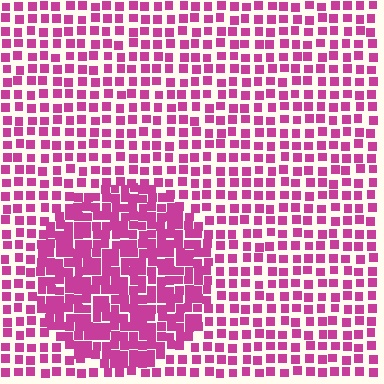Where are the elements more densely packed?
The elements are more densely packed inside the circle boundary.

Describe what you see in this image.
The image contains small magenta elements arranged at two different densities. A circle-shaped region is visible where the elements are more densely packed than the surrounding area.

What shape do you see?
I see a circle.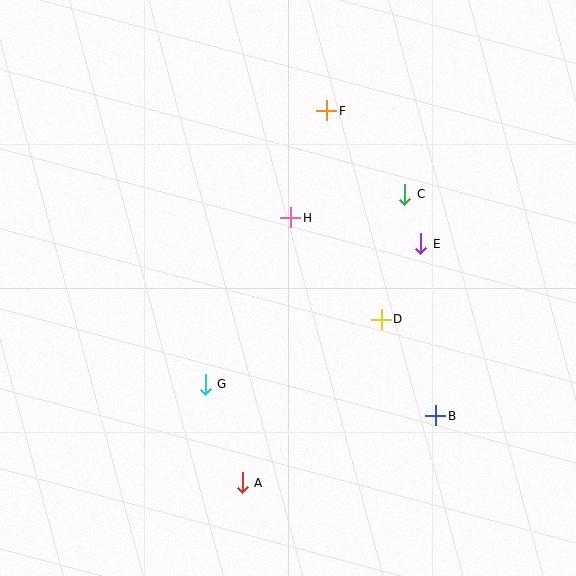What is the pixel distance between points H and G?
The distance between H and G is 187 pixels.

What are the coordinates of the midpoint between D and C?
The midpoint between D and C is at (393, 257).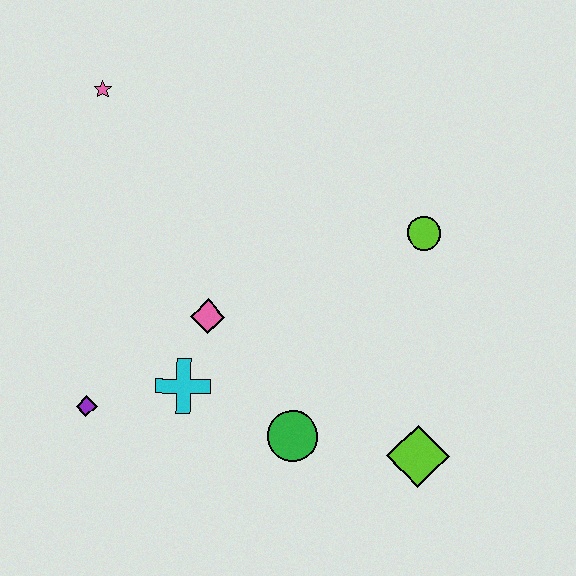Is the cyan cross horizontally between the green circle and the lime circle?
No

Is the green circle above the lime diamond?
Yes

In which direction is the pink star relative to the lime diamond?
The pink star is above the lime diamond.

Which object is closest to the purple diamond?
The cyan cross is closest to the purple diamond.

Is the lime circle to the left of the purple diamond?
No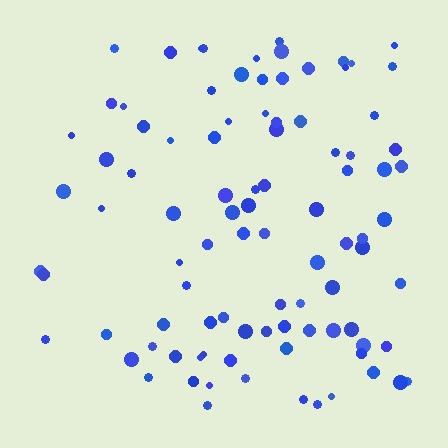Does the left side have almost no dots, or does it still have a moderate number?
Still a moderate number, just noticeably fewer than the right.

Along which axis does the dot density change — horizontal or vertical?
Horizontal.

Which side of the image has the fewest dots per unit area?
The left.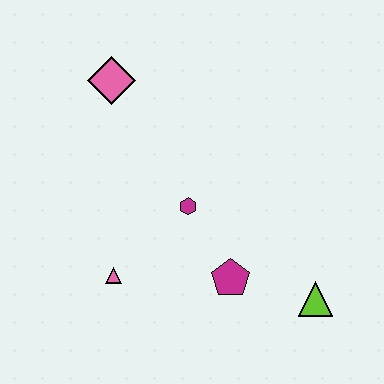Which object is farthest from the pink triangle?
The lime triangle is farthest from the pink triangle.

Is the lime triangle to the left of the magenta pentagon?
No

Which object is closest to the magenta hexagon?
The magenta pentagon is closest to the magenta hexagon.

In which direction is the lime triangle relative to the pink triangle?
The lime triangle is to the right of the pink triangle.